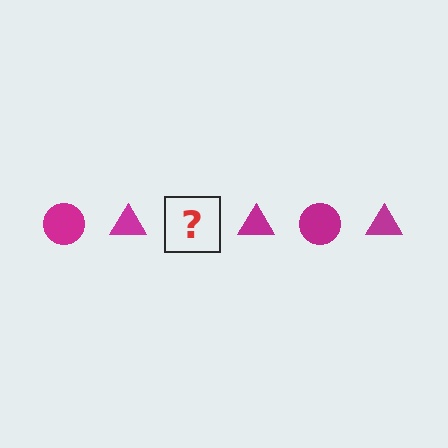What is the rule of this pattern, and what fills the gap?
The rule is that the pattern cycles through circle, triangle shapes in magenta. The gap should be filled with a magenta circle.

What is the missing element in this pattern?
The missing element is a magenta circle.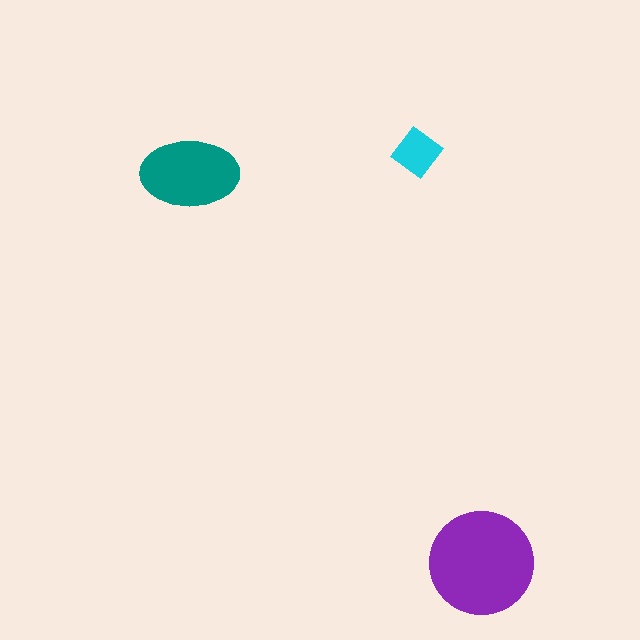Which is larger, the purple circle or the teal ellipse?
The purple circle.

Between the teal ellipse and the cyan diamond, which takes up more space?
The teal ellipse.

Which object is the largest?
The purple circle.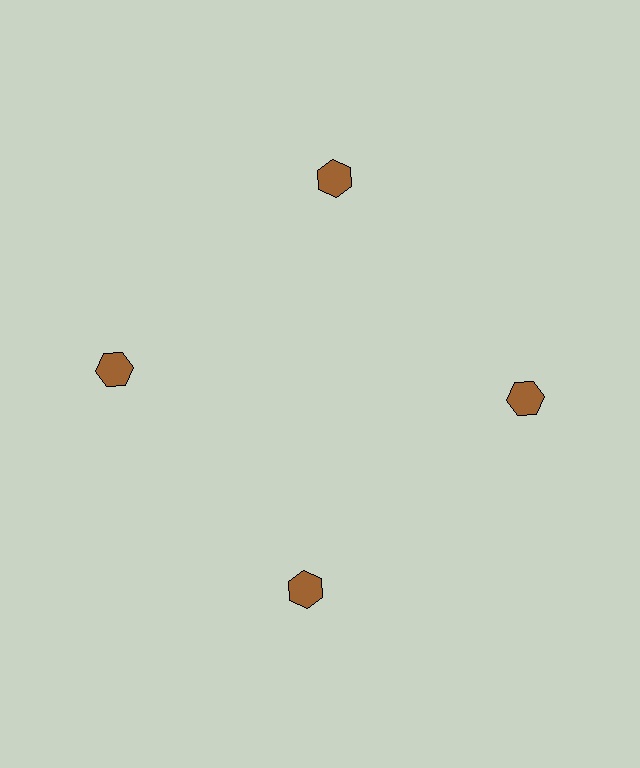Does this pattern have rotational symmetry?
Yes, this pattern has 4-fold rotational symmetry. It looks the same after rotating 90 degrees around the center.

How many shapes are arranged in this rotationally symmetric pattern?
There are 4 shapes, arranged in 4 groups of 1.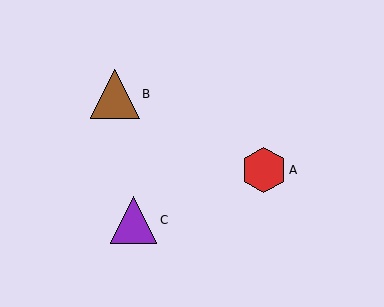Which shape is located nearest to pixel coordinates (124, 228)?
The purple triangle (labeled C) at (133, 220) is nearest to that location.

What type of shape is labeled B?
Shape B is a brown triangle.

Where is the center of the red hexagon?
The center of the red hexagon is at (264, 170).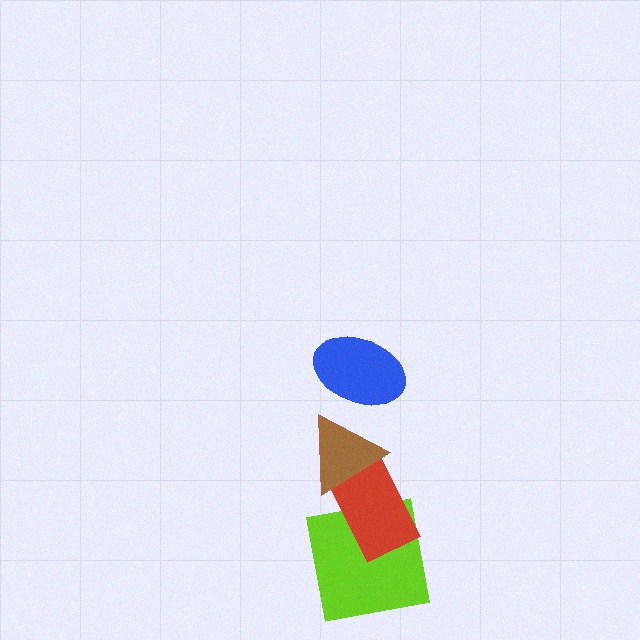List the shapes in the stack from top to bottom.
From top to bottom: the blue ellipse, the brown triangle, the red rectangle, the lime square.